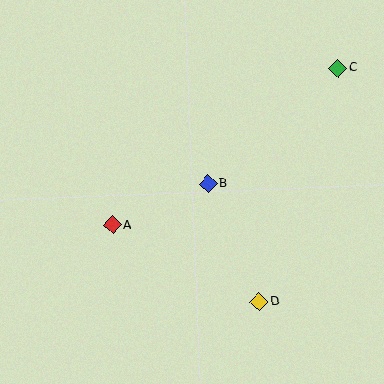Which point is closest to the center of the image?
Point B at (208, 184) is closest to the center.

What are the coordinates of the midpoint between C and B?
The midpoint between C and B is at (273, 126).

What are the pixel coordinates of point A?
Point A is at (113, 225).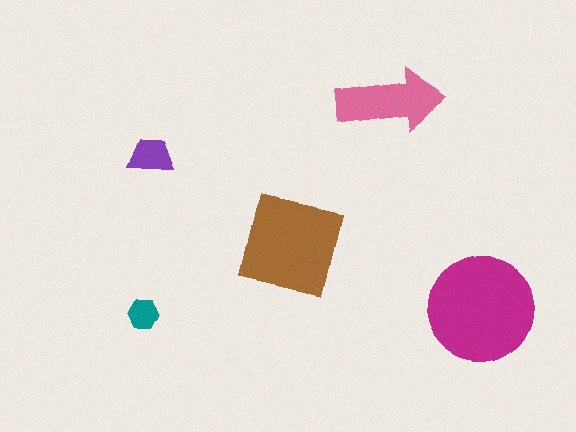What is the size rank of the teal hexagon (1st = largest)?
5th.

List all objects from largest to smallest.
The magenta circle, the brown square, the pink arrow, the purple trapezoid, the teal hexagon.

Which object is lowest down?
The teal hexagon is bottommost.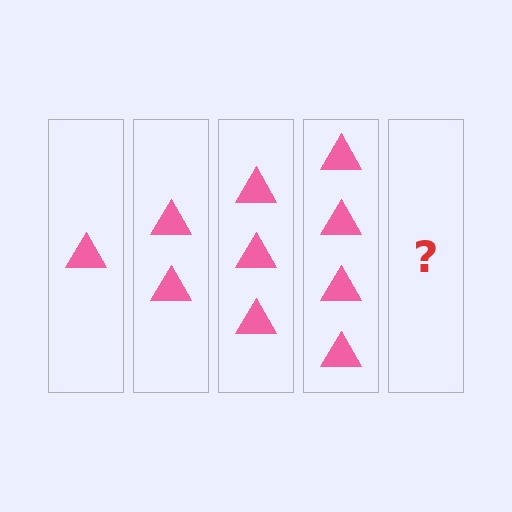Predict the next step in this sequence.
The next step is 5 triangles.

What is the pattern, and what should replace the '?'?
The pattern is that each step adds one more triangle. The '?' should be 5 triangles.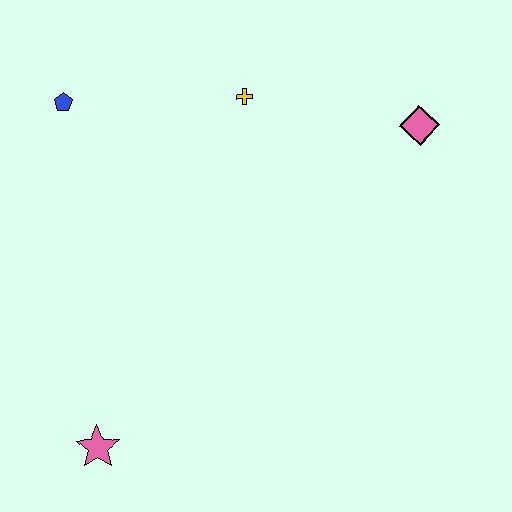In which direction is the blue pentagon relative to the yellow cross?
The blue pentagon is to the left of the yellow cross.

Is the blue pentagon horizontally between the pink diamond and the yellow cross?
No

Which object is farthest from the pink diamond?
The pink star is farthest from the pink diamond.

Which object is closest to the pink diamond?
The yellow cross is closest to the pink diamond.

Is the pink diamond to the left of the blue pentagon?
No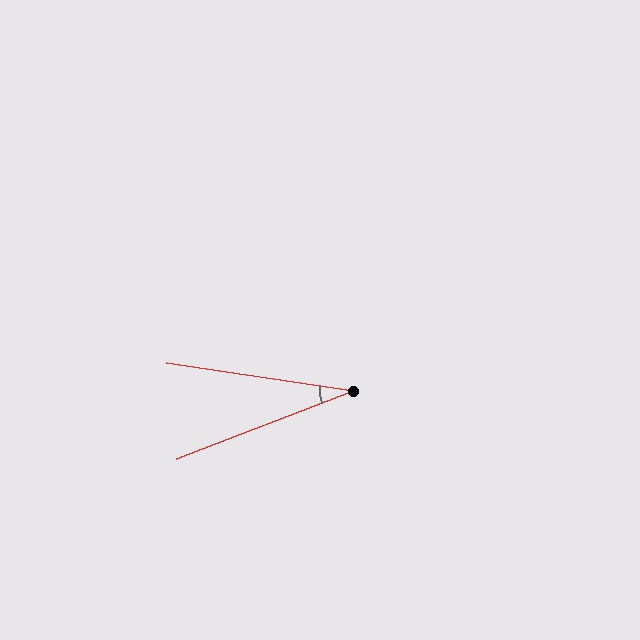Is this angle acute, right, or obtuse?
It is acute.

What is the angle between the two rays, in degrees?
Approximately 29 degrees.